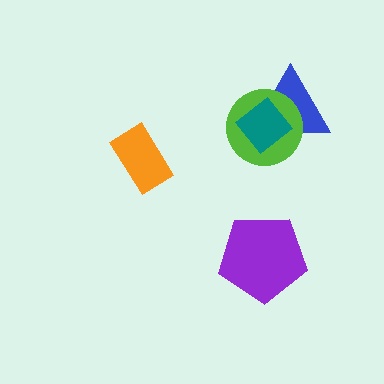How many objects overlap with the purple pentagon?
0 objects overlap with the purple pentagon.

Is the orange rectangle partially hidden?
No, no other shape covers it.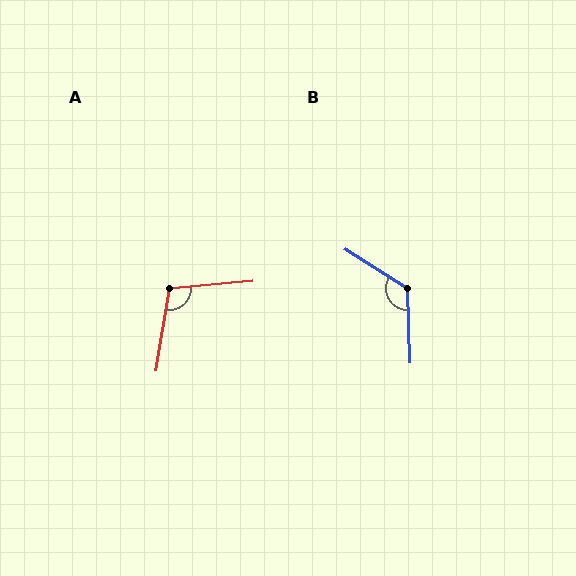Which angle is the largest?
B, at approximately 124 degrees.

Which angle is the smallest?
A, at approximately 104 degrees.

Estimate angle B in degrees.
Approximately 124 degrees.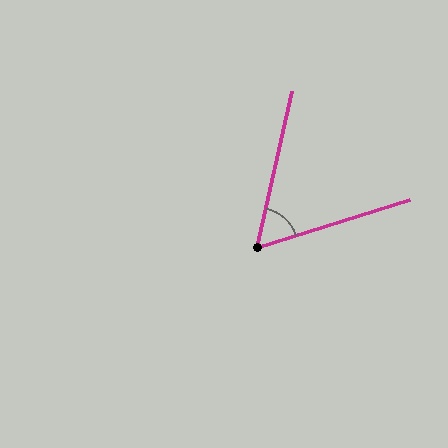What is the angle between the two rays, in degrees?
Approximately 60 degrees.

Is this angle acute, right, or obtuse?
It is acute.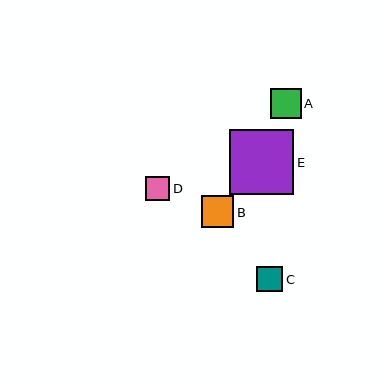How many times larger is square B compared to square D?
Square B is approximately 1.3 times the size of square D.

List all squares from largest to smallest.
From largest to smallest: E, B, A, C, D.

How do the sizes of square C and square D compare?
Square C and square D are approximately the same size.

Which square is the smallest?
Square D is the smallest with a size of approximately 24 pixels.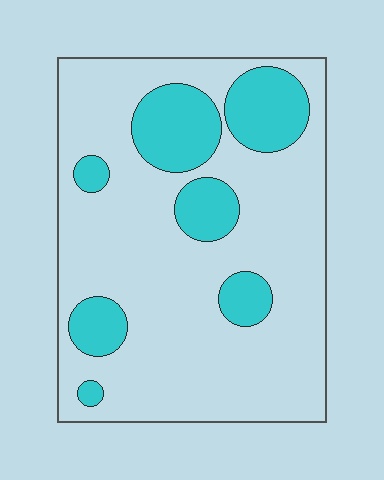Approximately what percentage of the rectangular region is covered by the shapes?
Approximately 25%.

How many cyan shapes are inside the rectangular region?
7.